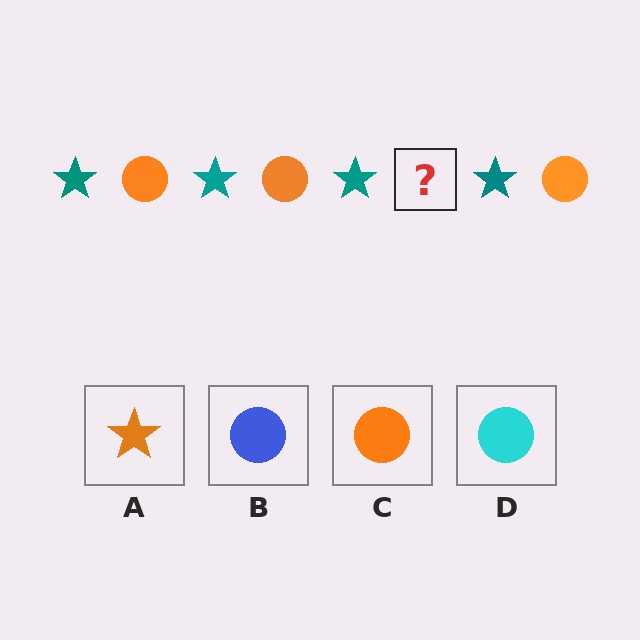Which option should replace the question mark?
Option C.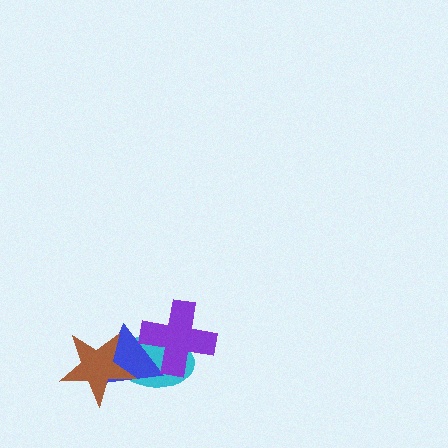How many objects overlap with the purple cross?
2 objects overlap with the purple cross.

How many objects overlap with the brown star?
2 objects overlap with the brown star.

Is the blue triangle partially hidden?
Yes, it is partially covered by another shape.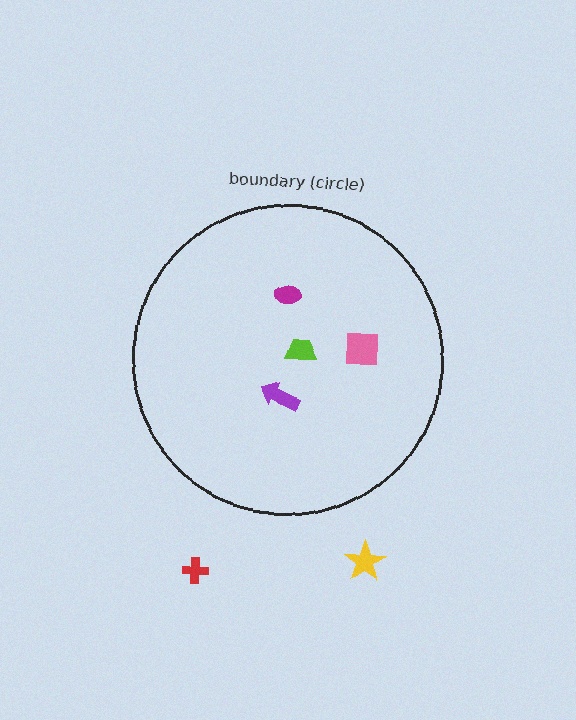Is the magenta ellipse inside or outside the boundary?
Inside.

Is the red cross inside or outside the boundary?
Outside.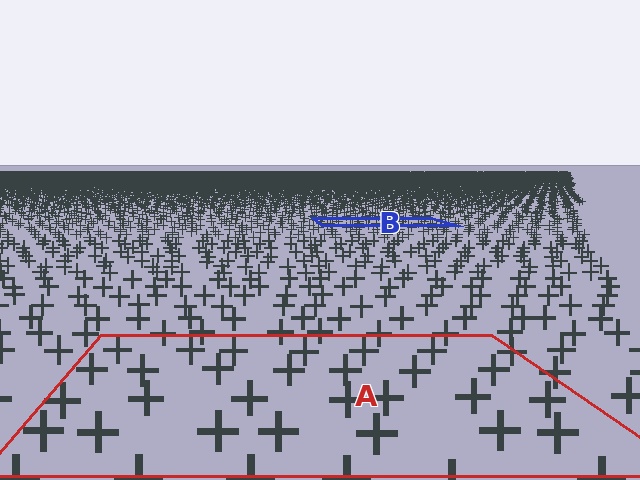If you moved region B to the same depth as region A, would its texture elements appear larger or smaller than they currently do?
They would appear larger. At a closer depth, the same texture elements are projected at a bigger on-screen size.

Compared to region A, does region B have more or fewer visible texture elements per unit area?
Region B has more texture elements per unit area — they are packed more densely because it is farther away.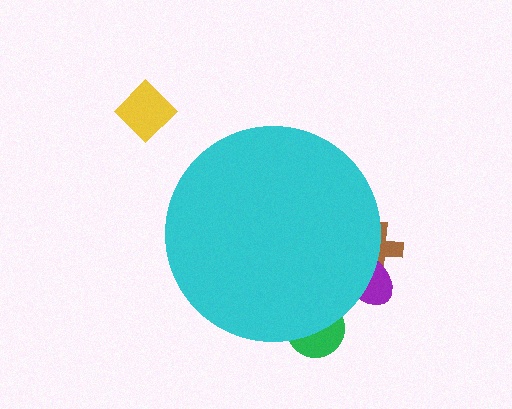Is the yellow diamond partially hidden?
No, the yellow diamond is fully visible.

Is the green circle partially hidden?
Yes, the green circle is partially hidden behind the cyan circle.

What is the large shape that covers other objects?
A cyan circle.